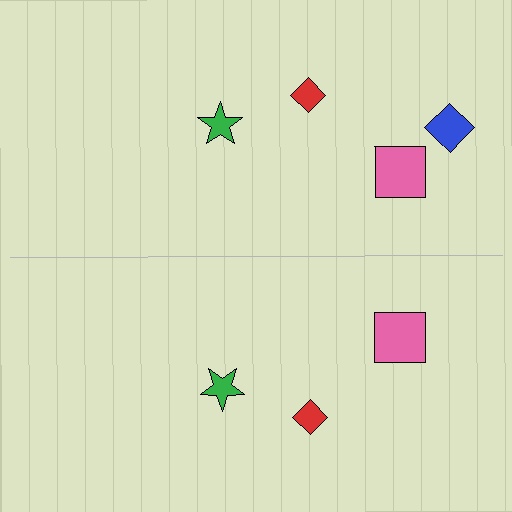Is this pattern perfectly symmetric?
No, the pattern is not perfectly symmetric. A blue diamond is missing from the bottom side.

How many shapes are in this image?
There are 7 shapes in this image.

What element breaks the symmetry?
A blue diamond is missing from the bottom side.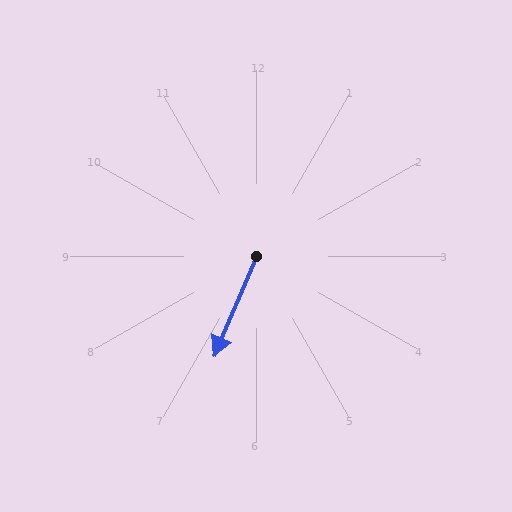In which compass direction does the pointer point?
Southwest.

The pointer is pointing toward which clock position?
Roughly 7 o'clock.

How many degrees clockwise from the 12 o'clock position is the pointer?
Approximately 203 degrees.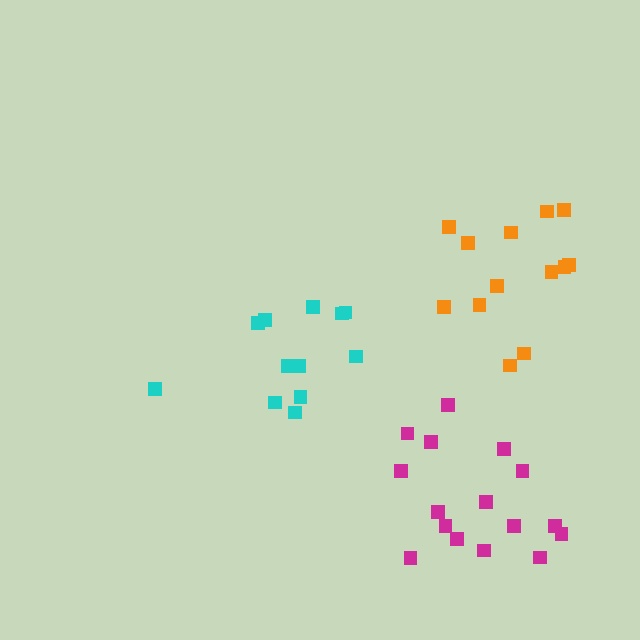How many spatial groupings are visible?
There are 3 spatial groupings.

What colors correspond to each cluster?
The clusters are colored: cyan, orange, magenta.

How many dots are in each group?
Group 1: 12 dots, Group 2: 13 dots, Group 3: 16 dots (41 total).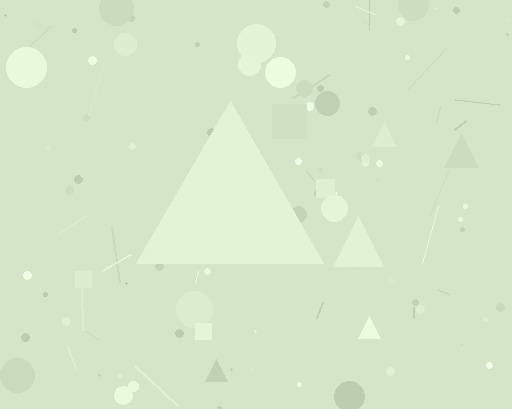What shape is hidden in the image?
A triangle is hidden in the image.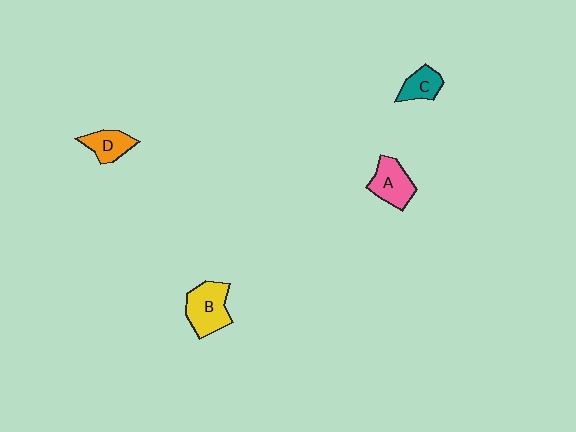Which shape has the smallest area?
Shape C (teal).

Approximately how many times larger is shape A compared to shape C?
Approximately 1.4 times.